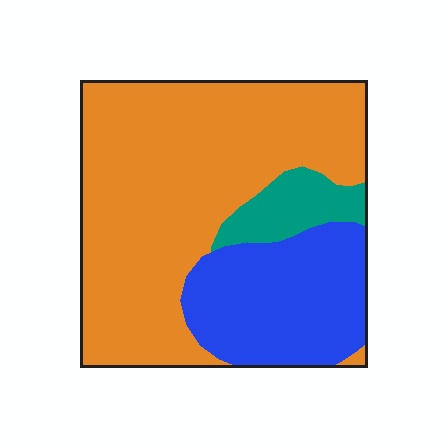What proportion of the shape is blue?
Blue takes up about one quarter (1/4) of the shape.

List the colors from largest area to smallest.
From largest to smallest: orange, blue, teal.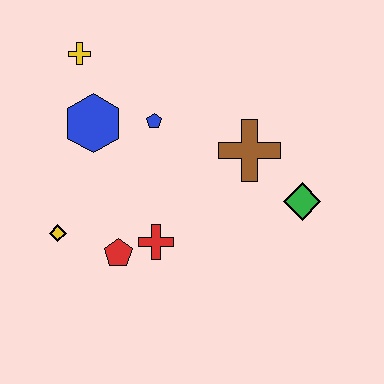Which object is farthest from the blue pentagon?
The green diamond is farthest from the blue pentagon.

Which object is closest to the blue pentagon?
The blue hexagon is closest to the blue pentagon.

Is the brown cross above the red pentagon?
Yes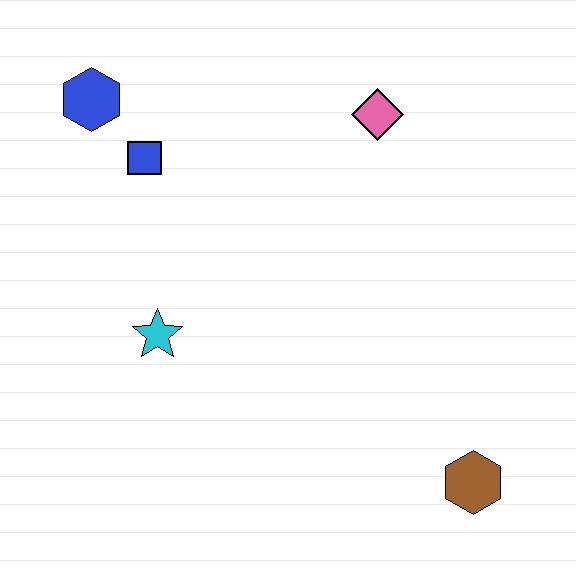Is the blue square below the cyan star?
No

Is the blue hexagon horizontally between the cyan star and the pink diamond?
No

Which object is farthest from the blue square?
The brown hexagon is farthest from the blue square.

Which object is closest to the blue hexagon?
The blue square is closest to the blue hexagon.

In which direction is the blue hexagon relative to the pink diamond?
The blue hexagon is to the left of the pink diamond.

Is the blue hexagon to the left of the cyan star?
Yes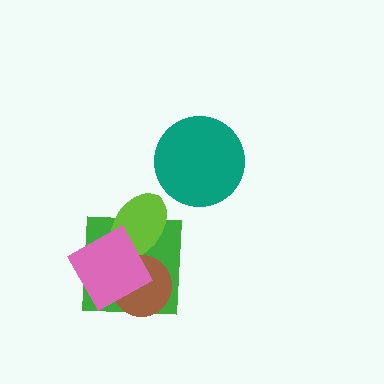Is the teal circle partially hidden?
No, no other shape covers it.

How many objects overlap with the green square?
3 objects overlap with the green square.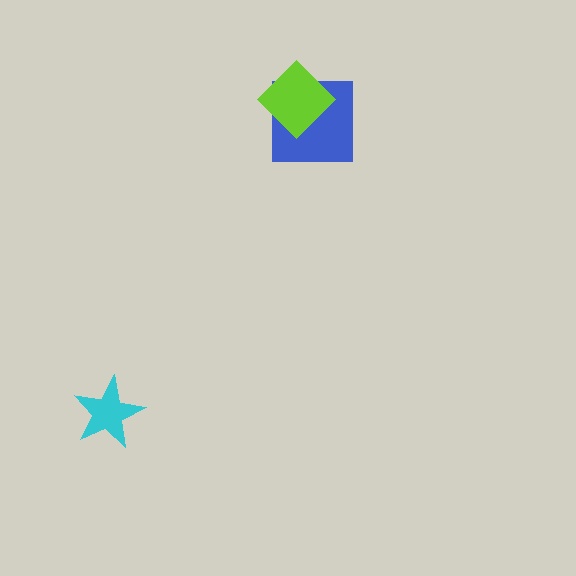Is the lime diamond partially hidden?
No, no other shape covers it.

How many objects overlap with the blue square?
1 object overlaps with the blue square.